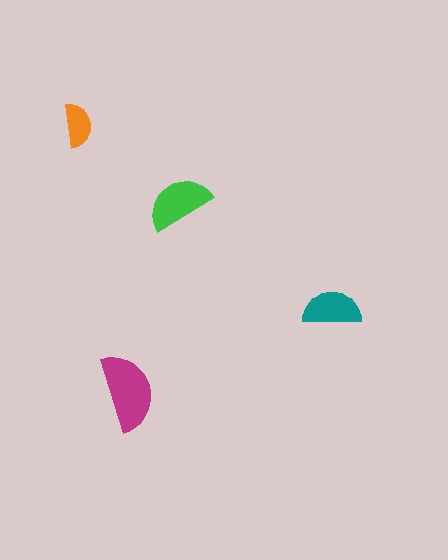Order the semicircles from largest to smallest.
the magenta one, the green one, the teal one, the orange one.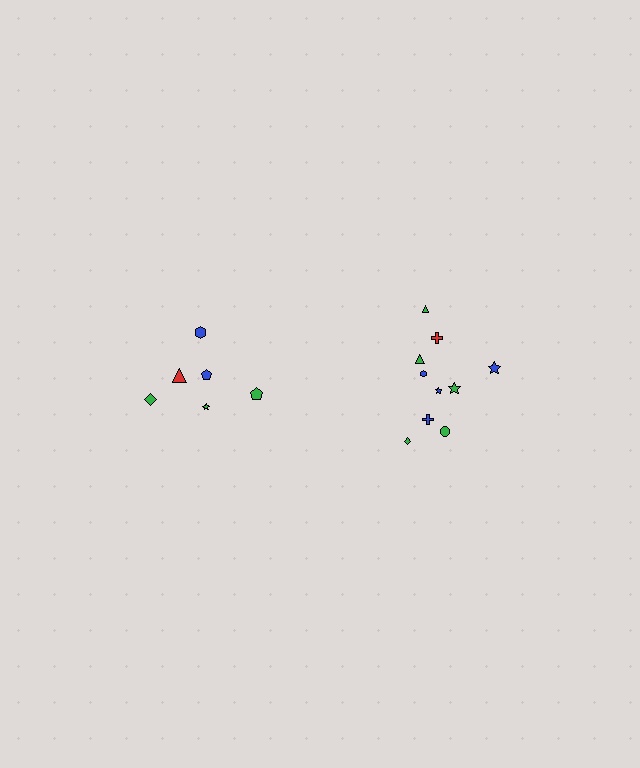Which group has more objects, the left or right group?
The right group.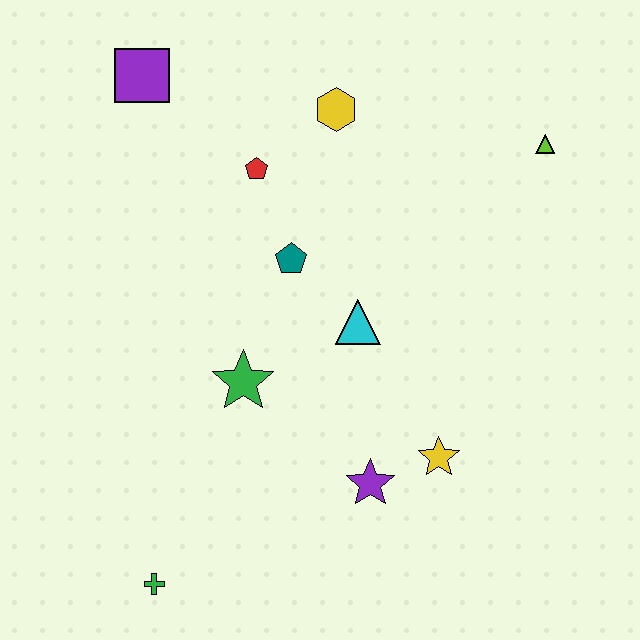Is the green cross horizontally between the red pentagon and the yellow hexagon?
No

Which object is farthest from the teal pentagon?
The green cross is farthest from the teal pentagon.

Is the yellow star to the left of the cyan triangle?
No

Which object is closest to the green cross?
The green star is closest to the green cross.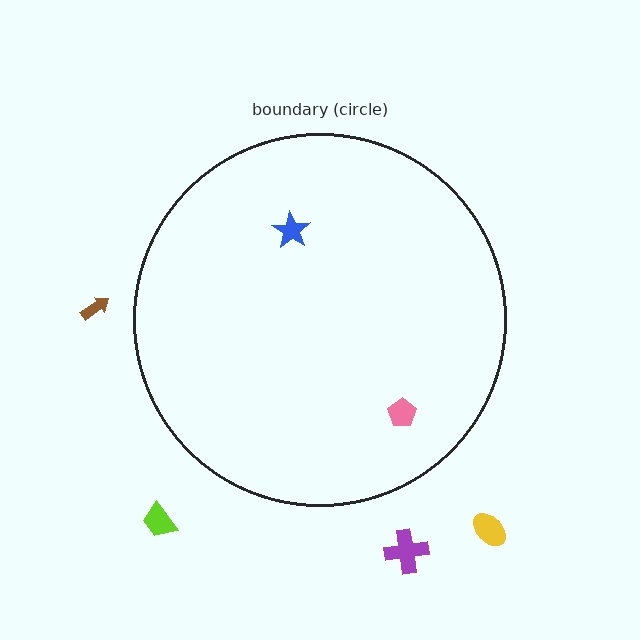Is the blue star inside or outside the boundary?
Inside.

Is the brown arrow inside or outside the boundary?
Outside.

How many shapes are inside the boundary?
2 inside, 4 outside.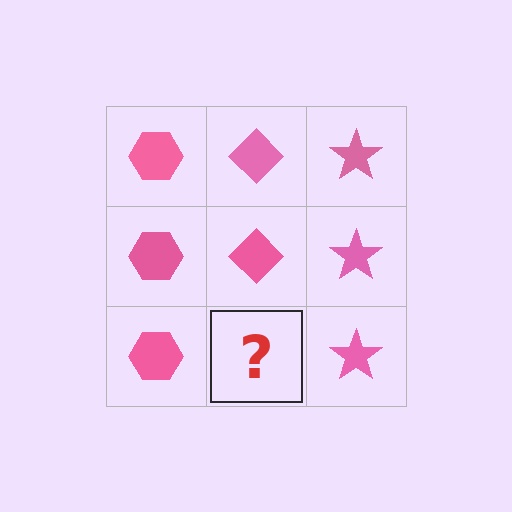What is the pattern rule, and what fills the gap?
The rule is that each column has a consistent shape. The gap should be filled with a pink diamond.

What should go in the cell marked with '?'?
The missing cell should contain a pink diamond.